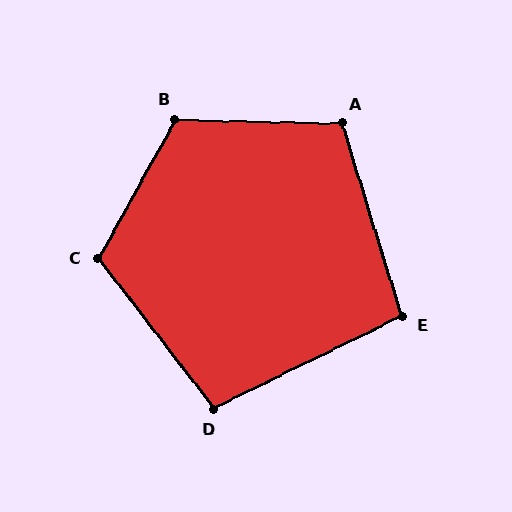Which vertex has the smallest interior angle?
E, at approximately 99 degrees.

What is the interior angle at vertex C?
Approximately 113 degrees (obtuse).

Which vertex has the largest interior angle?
B, at approximately 118 degrees.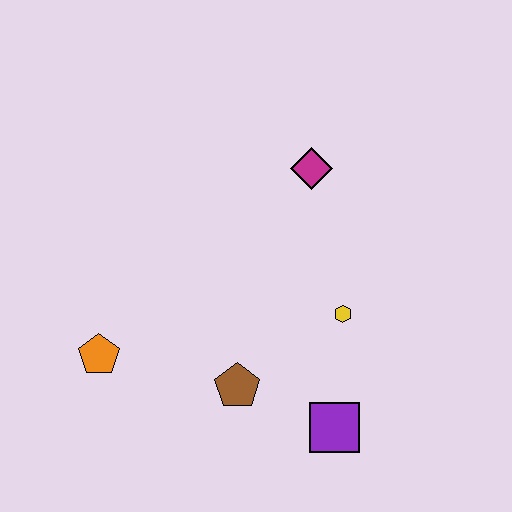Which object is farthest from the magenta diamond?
The orange pentagon is farthest from the magenta diamond.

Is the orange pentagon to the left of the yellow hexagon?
Yes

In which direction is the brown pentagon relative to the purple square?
The brown pentagon is to the left of the purple square.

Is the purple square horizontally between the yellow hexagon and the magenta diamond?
Yes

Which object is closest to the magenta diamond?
The yellow hexagon is closest to the magenta diamond.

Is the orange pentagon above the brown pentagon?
Yes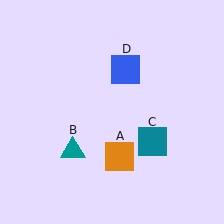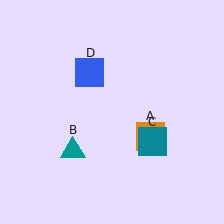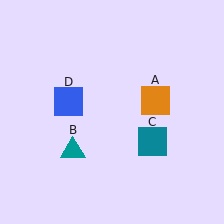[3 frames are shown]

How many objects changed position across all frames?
2 objects changed position: orange square (object A), blue square (object D).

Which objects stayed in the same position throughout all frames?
Teal triangle (object B) and teal square (object C) remained stationary.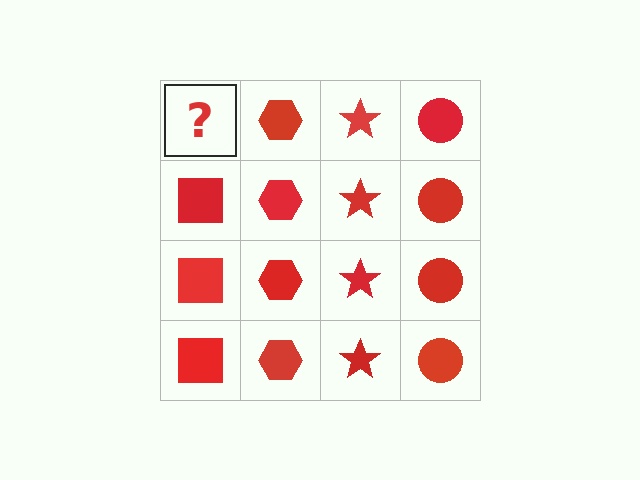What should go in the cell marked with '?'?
The missing cell should contain a red square.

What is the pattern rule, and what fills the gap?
The rule is that each column has a consistent shape. The gap should be filled with a red square.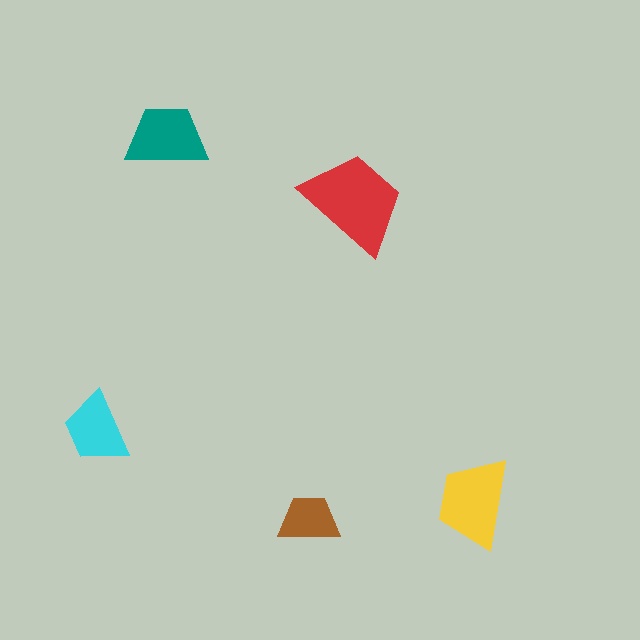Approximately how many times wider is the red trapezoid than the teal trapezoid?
About 1.5 times wider.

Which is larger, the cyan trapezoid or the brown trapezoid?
The cyan one.